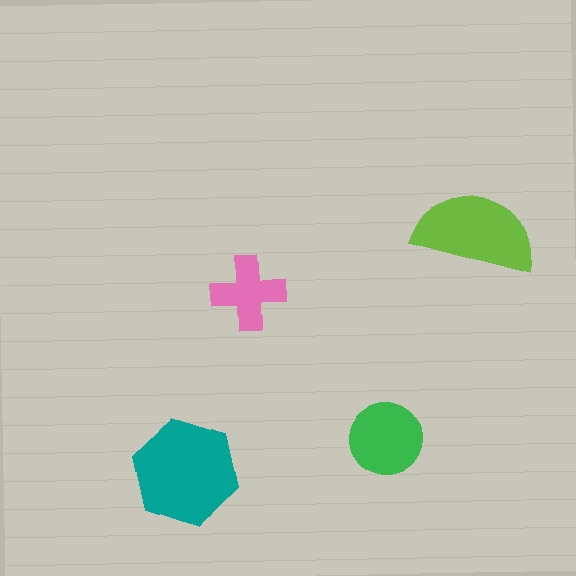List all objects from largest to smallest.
The teal hexagon, the lime semicircle, the green circle, the pink cross.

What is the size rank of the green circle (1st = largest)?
3rd.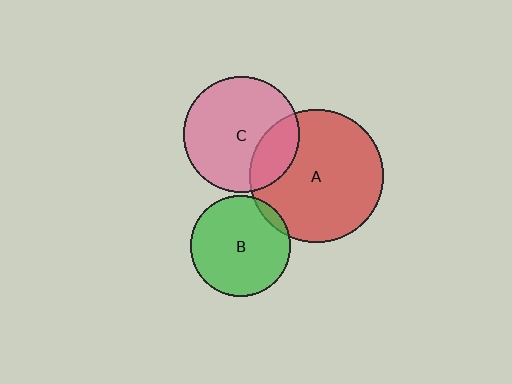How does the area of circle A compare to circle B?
Approximately 1.7 times.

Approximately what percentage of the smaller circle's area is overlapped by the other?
Approximately 5%.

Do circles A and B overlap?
Yes.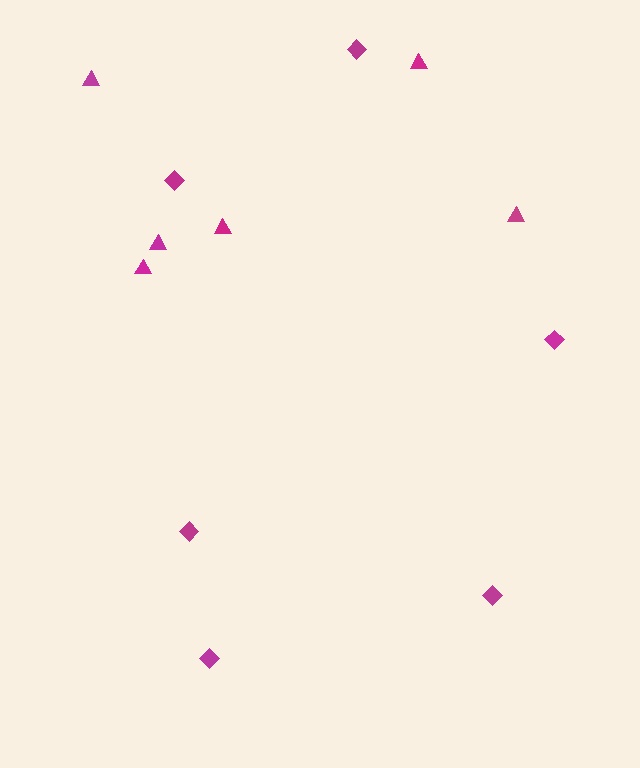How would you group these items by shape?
There are 2 groups: one group of diamonds (6) and one group of triangles (6).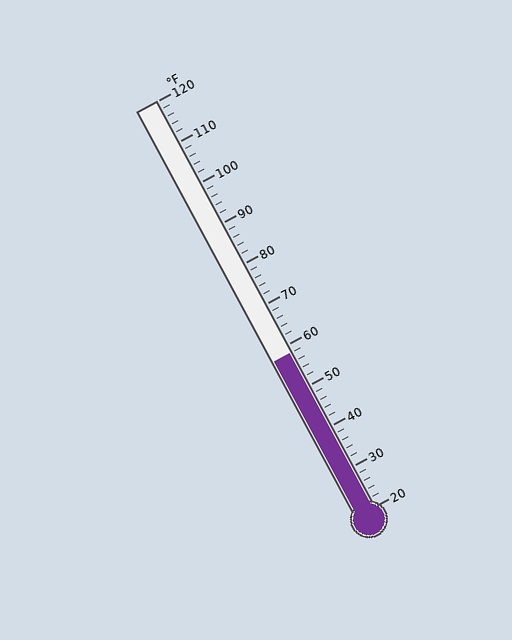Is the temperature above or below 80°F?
The temperature is below 80°F.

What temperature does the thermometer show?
The thermometer shows approximately 58°F.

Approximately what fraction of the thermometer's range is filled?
The thermometer is filled to approximately 40% of its range.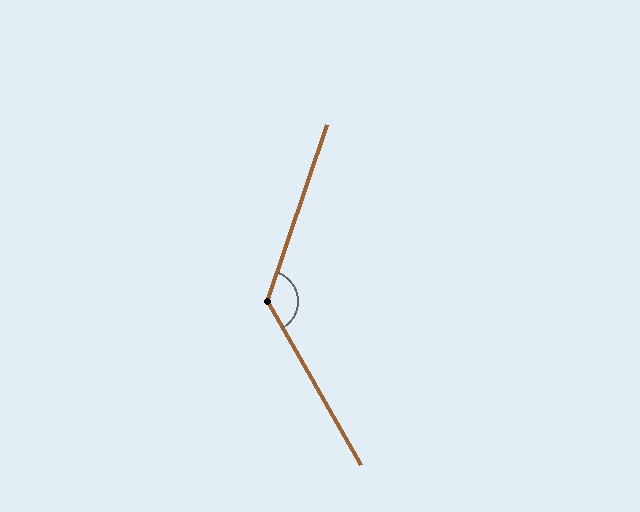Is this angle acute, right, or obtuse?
It is obtuse.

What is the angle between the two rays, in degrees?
Approximately 131 degrees.